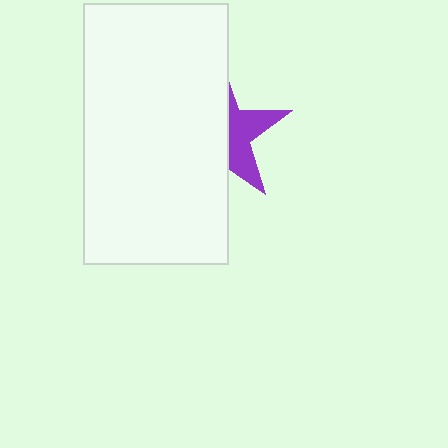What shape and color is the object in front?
The object in front is a white rectangle.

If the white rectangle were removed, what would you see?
You would see the complete purple star.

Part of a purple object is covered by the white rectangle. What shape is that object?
It is a star.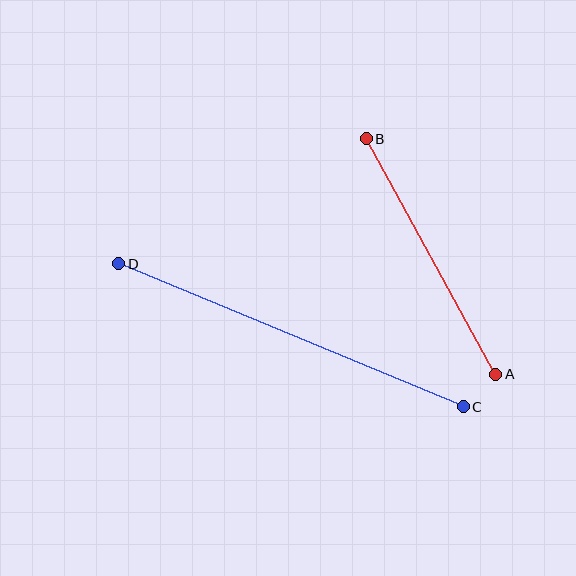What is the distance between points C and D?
The distance is approximately 374 pixels.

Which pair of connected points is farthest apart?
Points C and D are farthest apart.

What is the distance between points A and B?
The distance is approximately 268 pixels.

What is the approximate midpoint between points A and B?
The midpoint is at approximately (431, 256) pixels.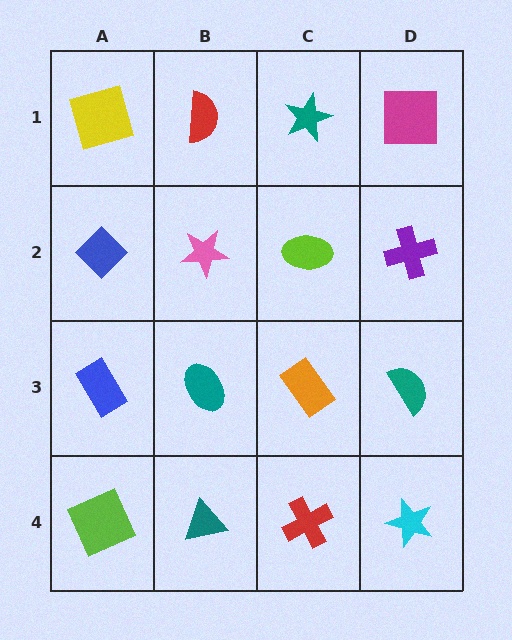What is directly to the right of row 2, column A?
A pink star.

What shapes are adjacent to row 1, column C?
A lime ellipse (row 2, column C), a red semicircle (row 1, column B), a magenta square (row 1, column D).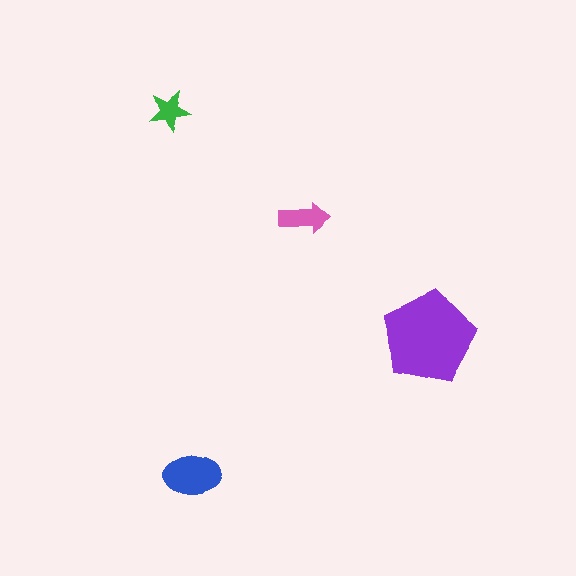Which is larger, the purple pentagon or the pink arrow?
The purple pentagon.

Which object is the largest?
The purple pentagon.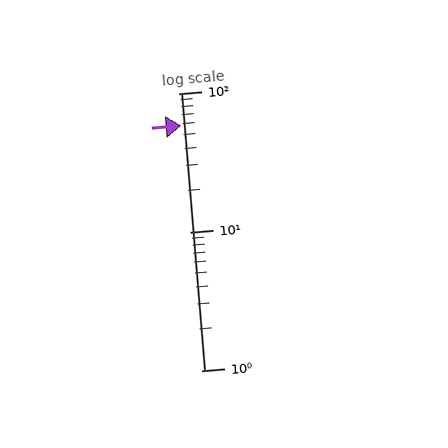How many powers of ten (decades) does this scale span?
The scale spans 2 decades, from 1 to 100.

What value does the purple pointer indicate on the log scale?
The pointer indicates approximately 58.